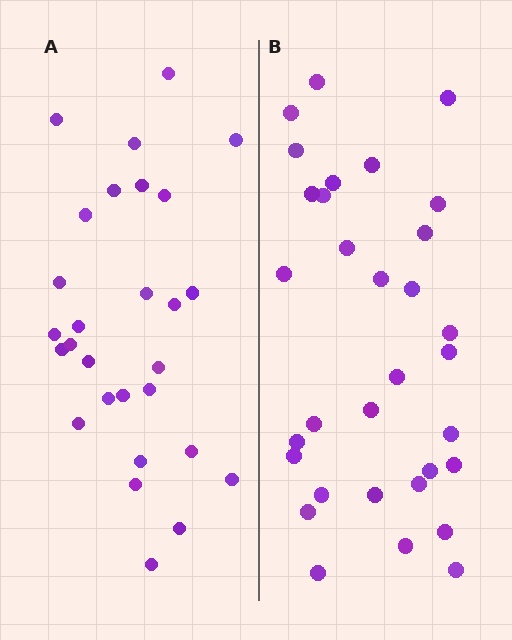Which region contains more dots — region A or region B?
Region B (the right region) has more dots.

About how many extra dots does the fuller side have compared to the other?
Region B has about 4 more dots than region A.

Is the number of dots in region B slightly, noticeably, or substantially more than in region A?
Region B has only slightly more — the two regions are fairly close. The ratio is roughly 1.1 to 1.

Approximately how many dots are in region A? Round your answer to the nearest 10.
About 30 dots. (The exact count is 28, which rounds to 30.)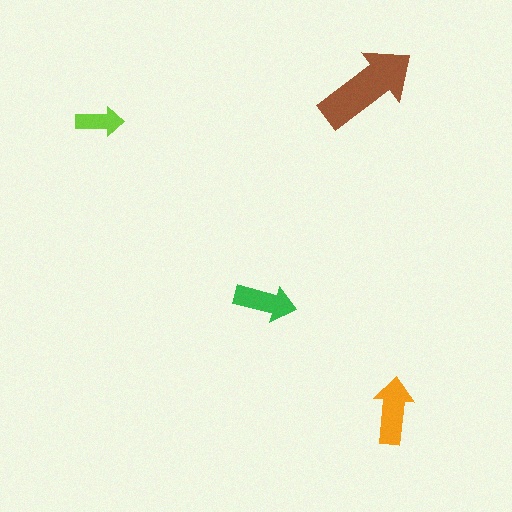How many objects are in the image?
There are 4 objects in the image.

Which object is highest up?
The brown arrow is topmost.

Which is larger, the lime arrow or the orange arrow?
The orange one.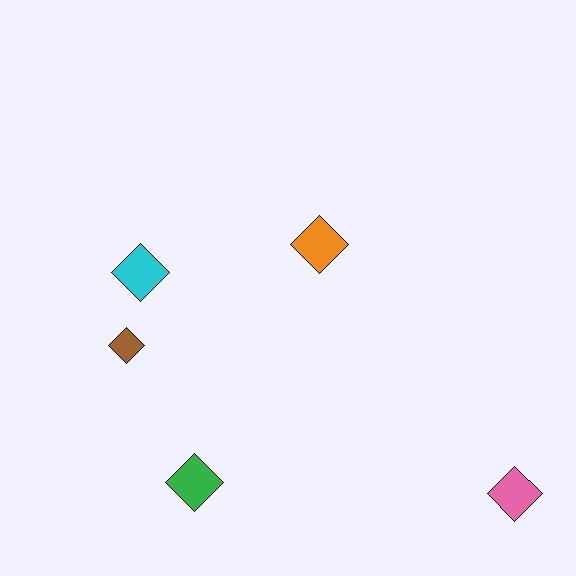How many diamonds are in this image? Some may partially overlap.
There are 5 diamonds.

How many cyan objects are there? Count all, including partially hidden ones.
There is 1 cyan object.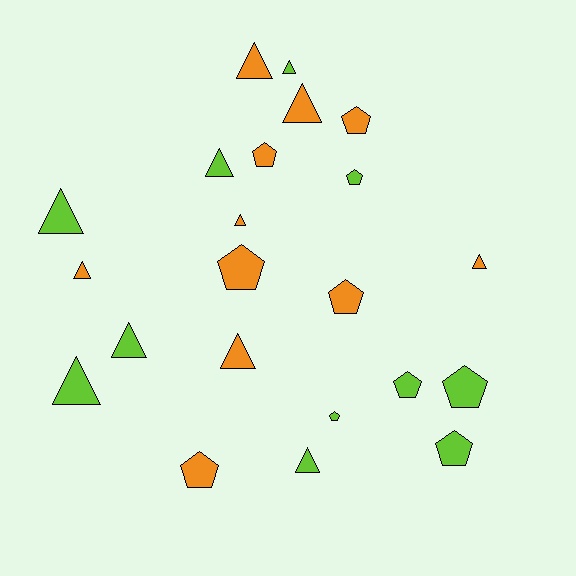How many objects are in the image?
There are 22 objects.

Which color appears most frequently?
Lime, with 11 objects.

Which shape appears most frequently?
Triangle, with 12 objects.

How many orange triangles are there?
There are 6 orange triangles.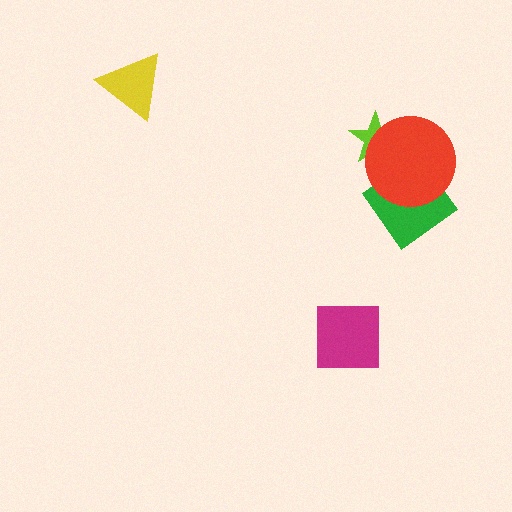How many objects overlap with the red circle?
2 objects overlap with the red circle.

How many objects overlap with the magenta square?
0 objects overlap with the magenta square.